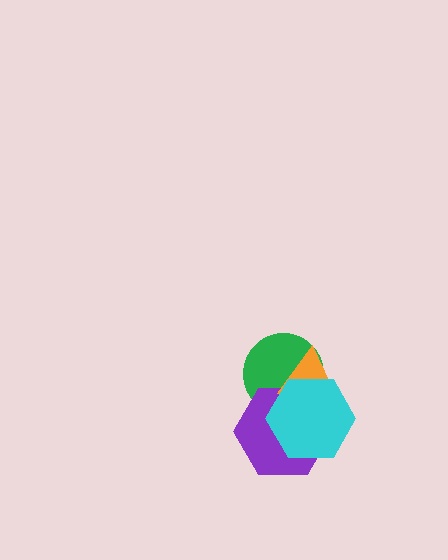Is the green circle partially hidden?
Yes, it is partially covered by another shape.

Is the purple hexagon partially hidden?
Yes, it is partially covered by another shape.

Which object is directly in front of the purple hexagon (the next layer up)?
The orange triangle is directly in front of the purple hexagon.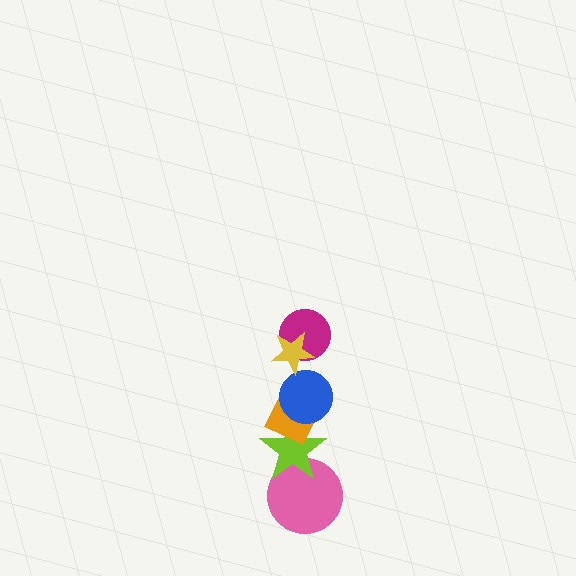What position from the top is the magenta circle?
The magenta circle is 2nd from the top.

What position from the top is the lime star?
The lime star is 5th from the top.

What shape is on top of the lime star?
The orange diamond is on top of the lime star.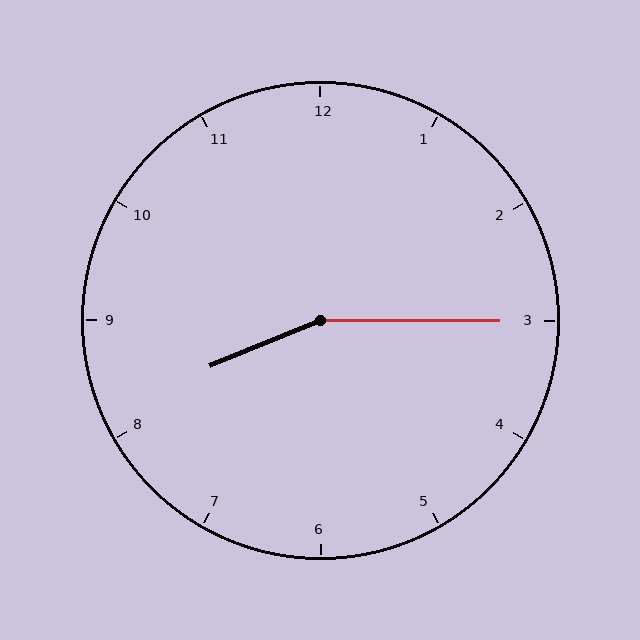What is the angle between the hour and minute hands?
Approximately 158 degrees.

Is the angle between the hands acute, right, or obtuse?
It is obtuse.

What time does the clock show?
8:15.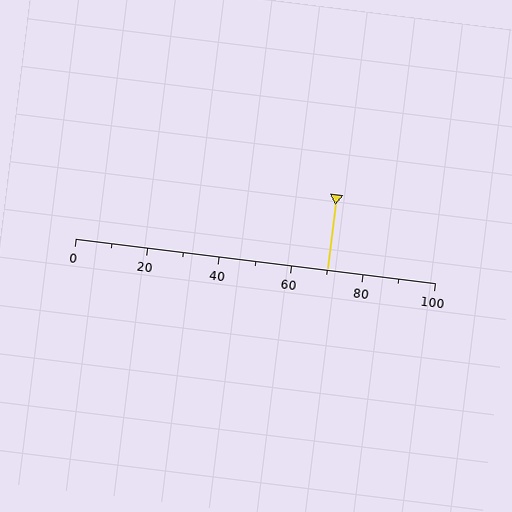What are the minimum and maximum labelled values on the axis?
The axis runs from 0 to 100.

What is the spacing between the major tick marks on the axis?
The major ticks are spaced 20 apart.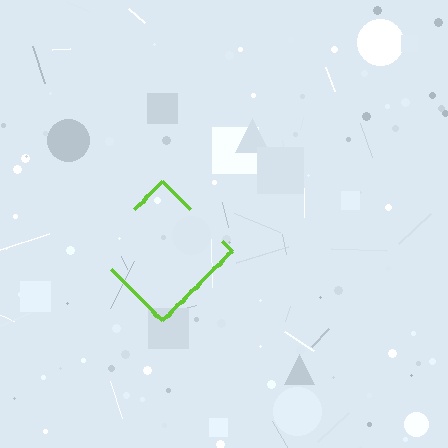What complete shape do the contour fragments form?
The contour fragments form a diamond.